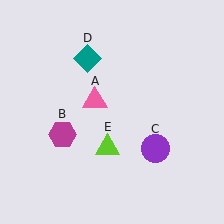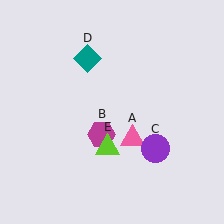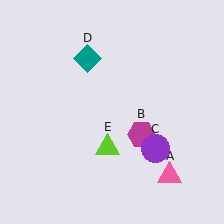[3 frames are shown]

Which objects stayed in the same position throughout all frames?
Purple circle (object C) and teal diamond (object D) and lime triangle (object E) remained stationary.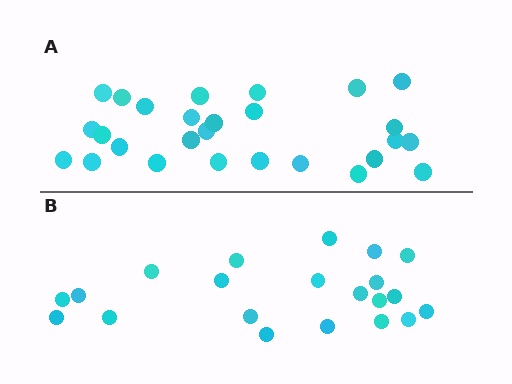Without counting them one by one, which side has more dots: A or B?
Region A (the top region) has more dots.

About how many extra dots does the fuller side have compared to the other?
Region A has about 6 more dots than region B.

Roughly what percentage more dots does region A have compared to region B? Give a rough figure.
About 30% more.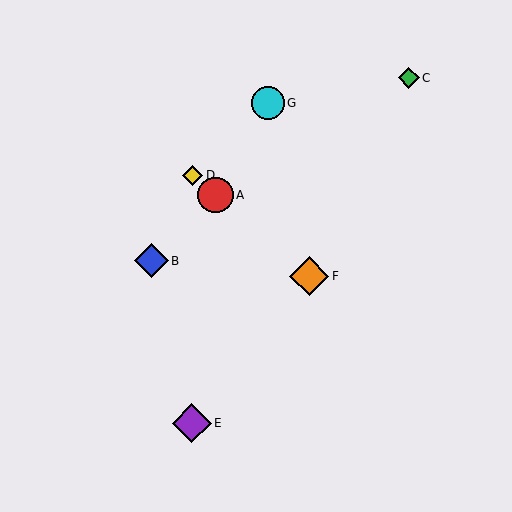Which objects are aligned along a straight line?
Objects A, D, F are aligned along a straight line.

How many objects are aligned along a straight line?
3 objects (A, D, F) are aligned along a straight line.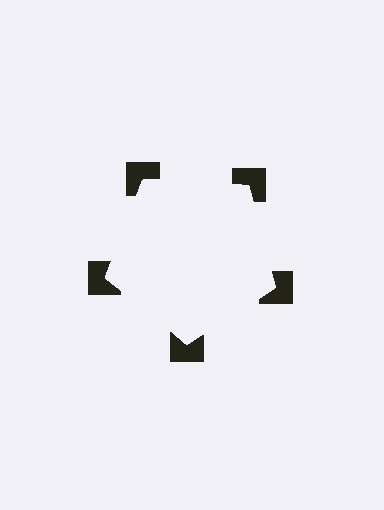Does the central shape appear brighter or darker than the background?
It typically appears slightly brighter than the background, even though no actual brightness change is drawn.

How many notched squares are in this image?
There are 5 — one at each vertex of the illusory pentagon.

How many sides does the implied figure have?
5 sides.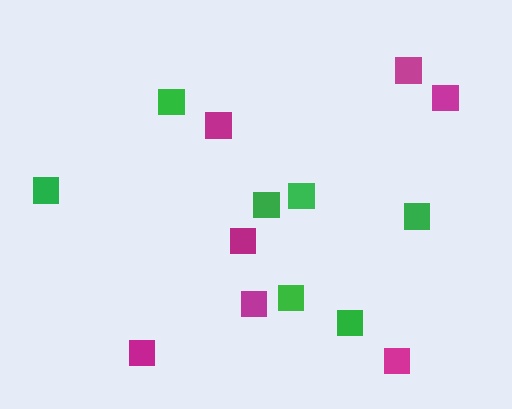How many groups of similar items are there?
There are 2 groups: one group of green squares (7) and one group of magenta squares (7).